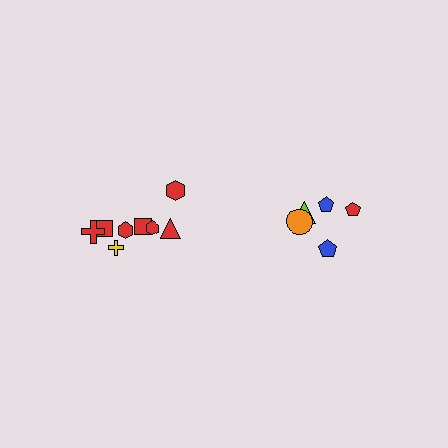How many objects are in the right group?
There are 5 objects.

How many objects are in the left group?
There are 8 objects.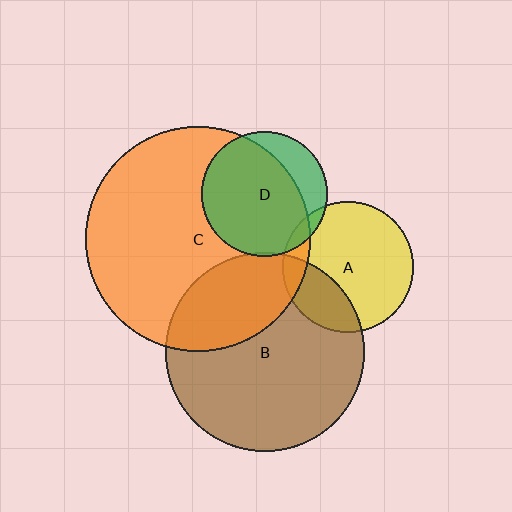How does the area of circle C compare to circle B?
Approximately 1.3 times.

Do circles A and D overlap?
Yes.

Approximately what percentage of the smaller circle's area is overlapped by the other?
Approximately 5%.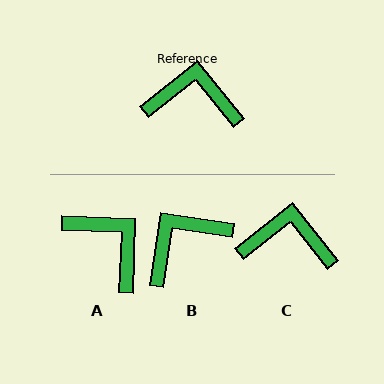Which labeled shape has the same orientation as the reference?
C.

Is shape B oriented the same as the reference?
No, it is off by about 43 degrees.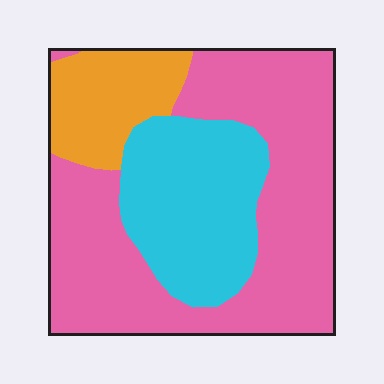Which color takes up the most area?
Pink, at roughly 55%.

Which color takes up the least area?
Orange, at roughly 15%.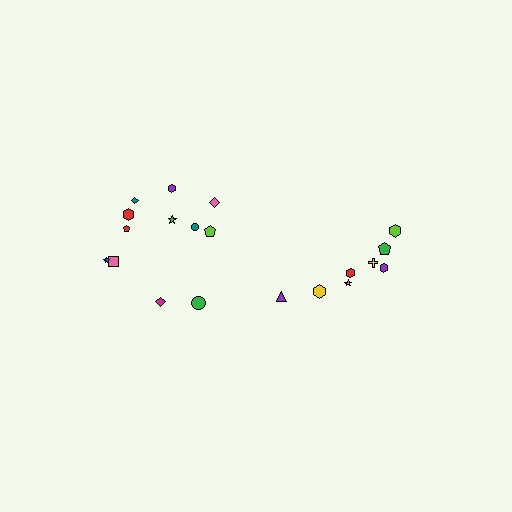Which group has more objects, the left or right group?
The left group.